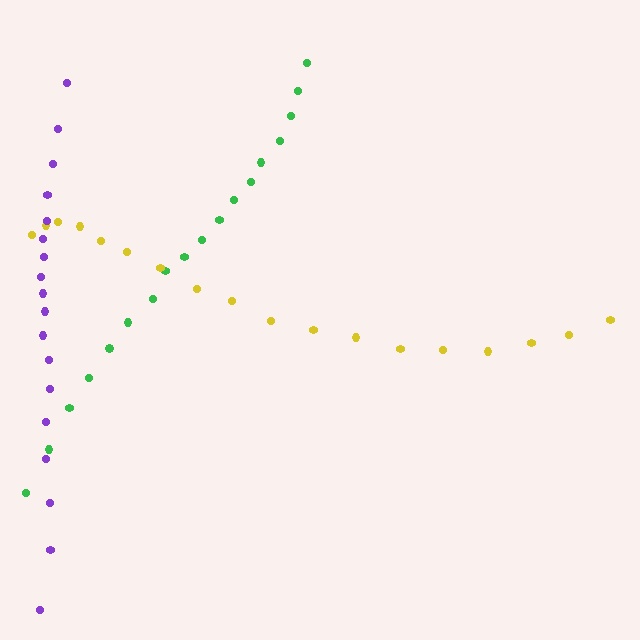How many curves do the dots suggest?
There are 3 distinct paths.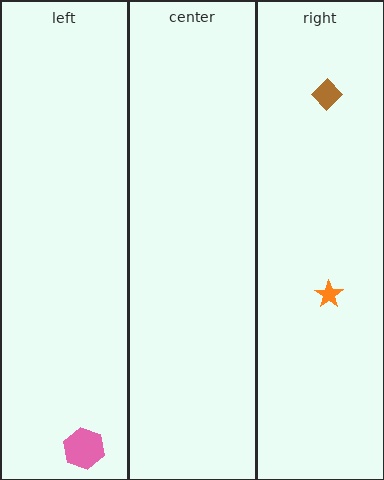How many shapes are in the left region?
1.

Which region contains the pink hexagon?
The left region.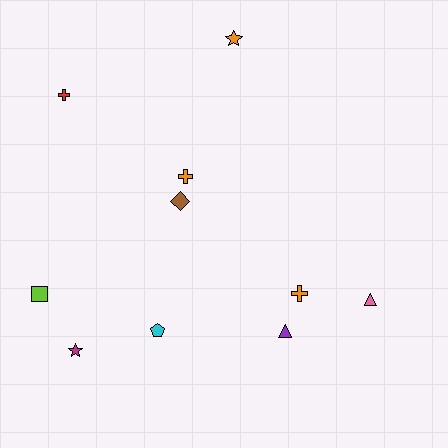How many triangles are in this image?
There are 2 triangles.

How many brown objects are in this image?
There is 1 brown object.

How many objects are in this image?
There are 10 objects.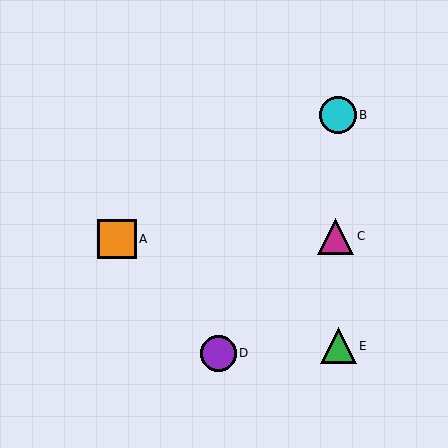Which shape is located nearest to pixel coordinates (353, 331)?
The green triangle (labeled E) at (338, 346) is nearest to that location.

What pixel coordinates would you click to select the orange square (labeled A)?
Click at (117, 239) to select the orange square A.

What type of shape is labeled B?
Shape B is a cyan circle.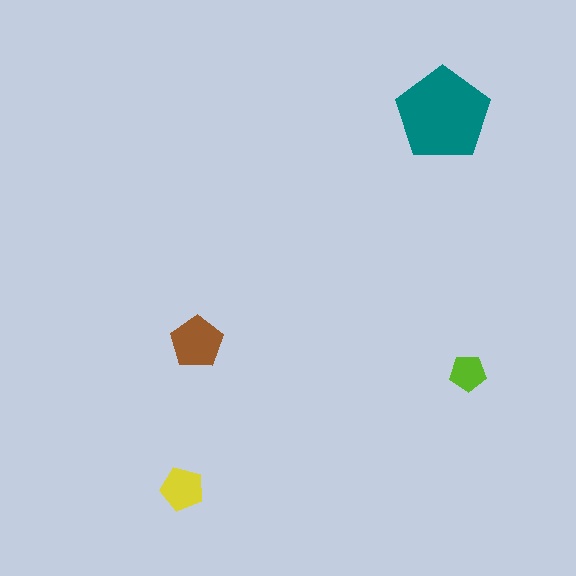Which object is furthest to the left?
The yellow pentagon is leftmost.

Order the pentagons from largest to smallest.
the teal one, the brown one, the yellow one, the lime one.